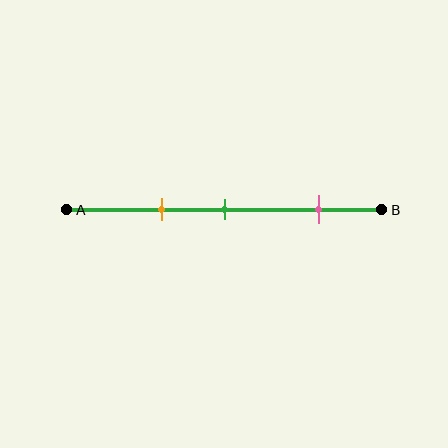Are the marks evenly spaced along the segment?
No, the marks are not evenly spaced.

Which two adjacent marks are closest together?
The orange and green marks are the closest adjacent pair.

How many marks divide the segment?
There are 3 marks dividing the segment.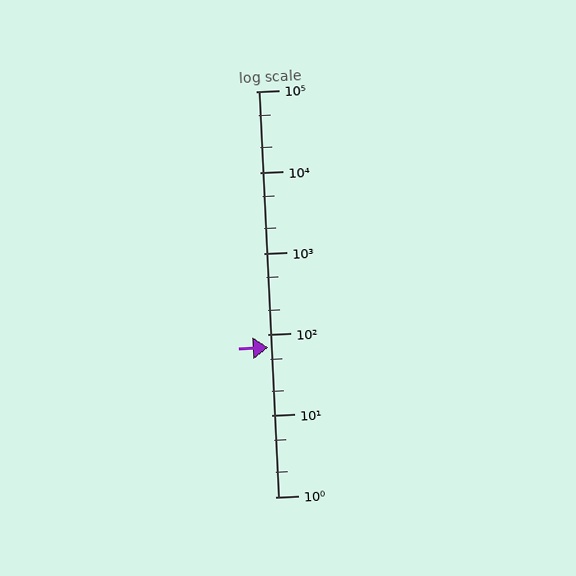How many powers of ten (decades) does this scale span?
The scale spans 5 decades, from 1 to 100000.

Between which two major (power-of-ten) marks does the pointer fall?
The pointer is between 10 and 100.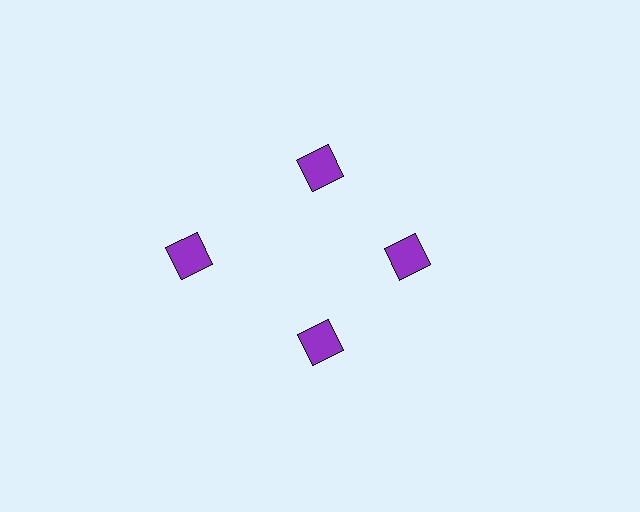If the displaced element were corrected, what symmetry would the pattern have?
It would have 4-fold rotational symmetry — the pattern would map onto itself every 90 degrees.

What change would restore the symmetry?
The symmetry would be restored by moving it inward, back onto the ring so that all 4 diamonds sit at equal angles and equal distance from the center.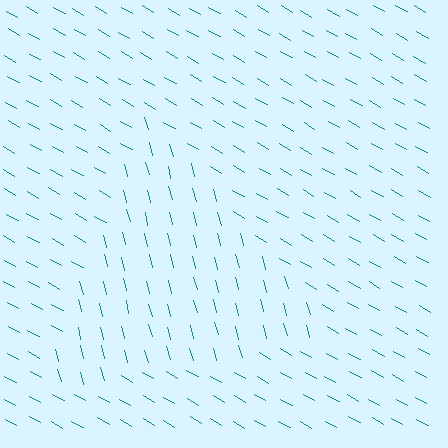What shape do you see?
I see a triangle.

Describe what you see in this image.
The image is filled with small teal line segments. A triangle region in the image has lines oriented differently from the surrounding lines, creating a visible texture boundary.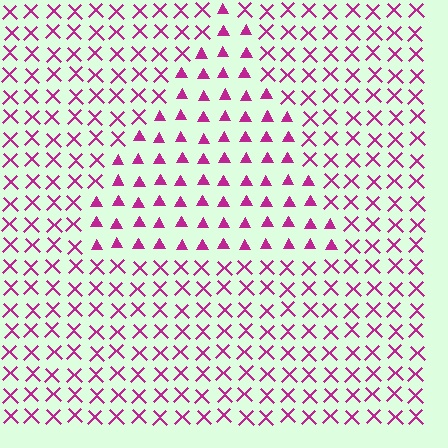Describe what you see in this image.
The image is filled with small magenta elements arranged in a uniform grid. A triangle-shaped region contains triangles, while the surrounding area contains X marks. The boundary is defined purely by the change in element shape.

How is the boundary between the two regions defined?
The boundary is defined by a change in element shape: triangles inside vs. X marks outside. All elements share the same color and spacing.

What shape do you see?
I see a triangle.